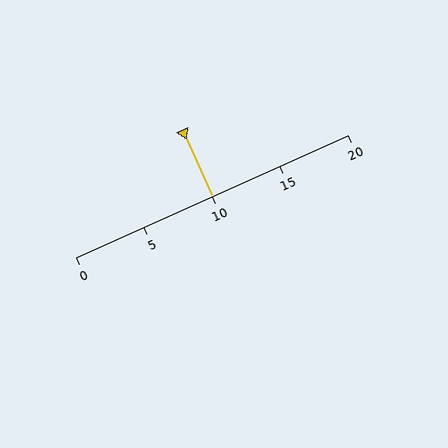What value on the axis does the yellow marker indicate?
The marker indicates approximately 10.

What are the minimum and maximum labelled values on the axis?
The axis runs from 0 to 20.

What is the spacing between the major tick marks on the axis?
The major ticks are spaced 5 apart.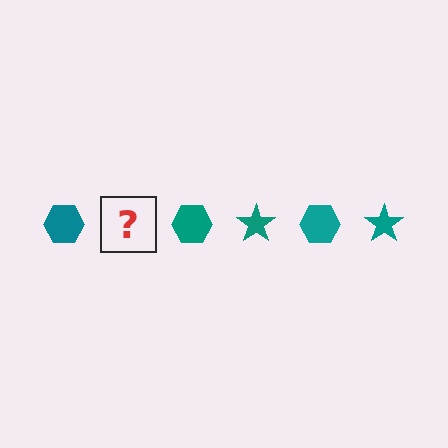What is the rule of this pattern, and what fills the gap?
The rule is that the pattern cycles through hexagon, star shapes in teal. The gap should be filled with a teal star.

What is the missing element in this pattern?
The missing element is a teal star.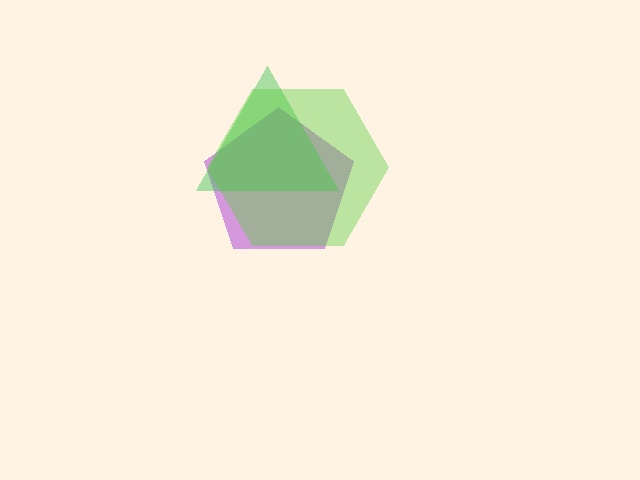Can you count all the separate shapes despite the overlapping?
Yes, there are 3 separate shapes.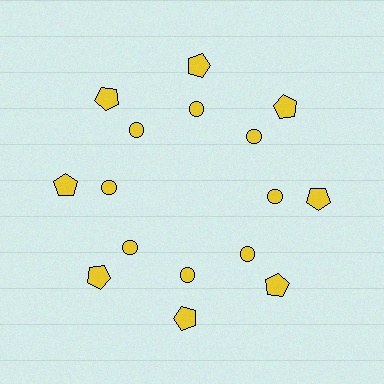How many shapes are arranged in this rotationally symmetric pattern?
There are 16 shapes, arranged in 8 groups of 2.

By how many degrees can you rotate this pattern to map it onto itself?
The pattern maps onto itself every 45 degrees of rotation.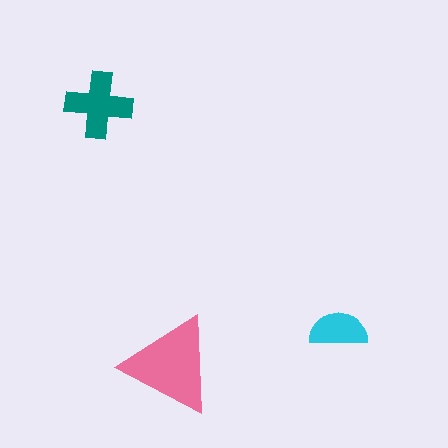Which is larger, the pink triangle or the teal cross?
The pink triangle.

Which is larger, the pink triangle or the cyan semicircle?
The pink triangle.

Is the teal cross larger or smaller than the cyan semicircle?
Larger.